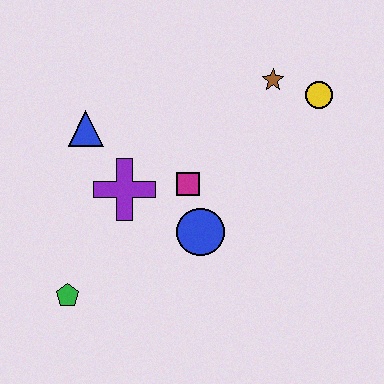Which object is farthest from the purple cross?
The yellow circle is farthest from the purple cross.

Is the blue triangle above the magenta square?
Yes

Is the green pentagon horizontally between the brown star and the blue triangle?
No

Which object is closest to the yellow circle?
The brown star is closest to the yellow circle.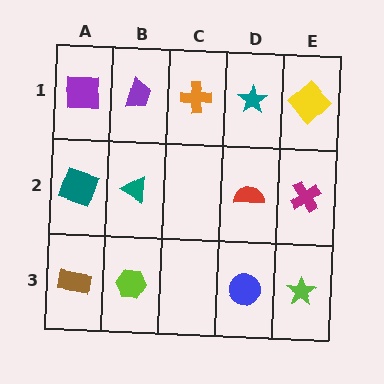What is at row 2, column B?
A teal triangle.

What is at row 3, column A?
A brown rectangle.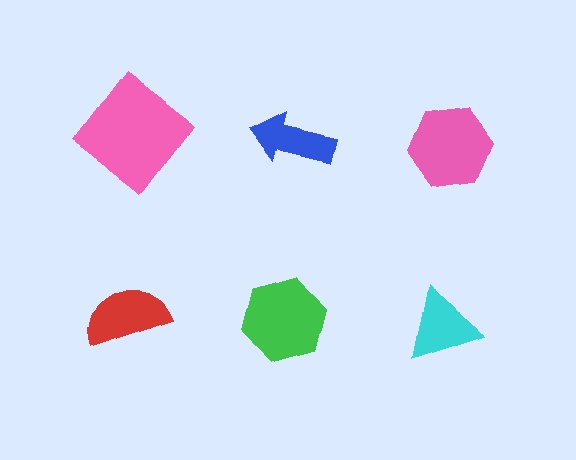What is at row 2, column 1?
A red semicircle.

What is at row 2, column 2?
A green hexagon.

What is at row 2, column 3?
A cyan triangle.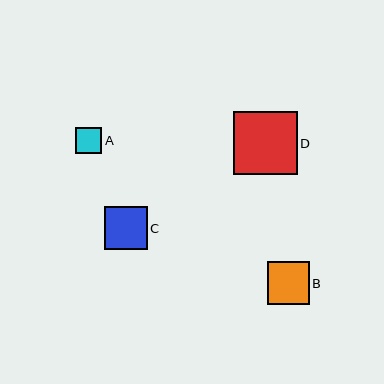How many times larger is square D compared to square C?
Square D is approximately 1.5 times the size of square C.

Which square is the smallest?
Square A is the smallest with a size of approximately 26 pixels.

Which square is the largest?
Square D is the largest with a size of approximately 63 pixels.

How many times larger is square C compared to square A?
Square C is approximately 1.7 times the size of square A.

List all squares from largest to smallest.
From largest to smallest: D, C, B, A.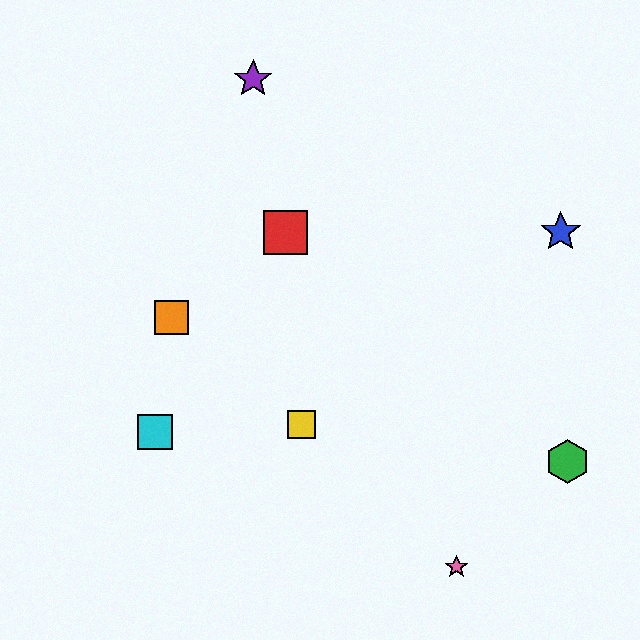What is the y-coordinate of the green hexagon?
The green hexagon is at y≈461.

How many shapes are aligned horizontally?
2 shapes (the red square, the blue star) are aligned horizontally.